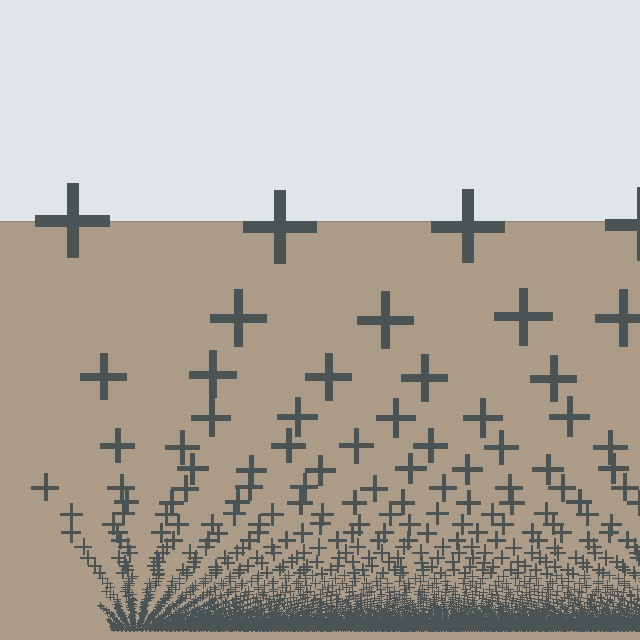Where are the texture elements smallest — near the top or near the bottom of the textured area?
Near the bottom.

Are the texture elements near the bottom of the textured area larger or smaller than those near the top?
Smaller. The gradient is inverted — elements near the bottom are smaller and denser.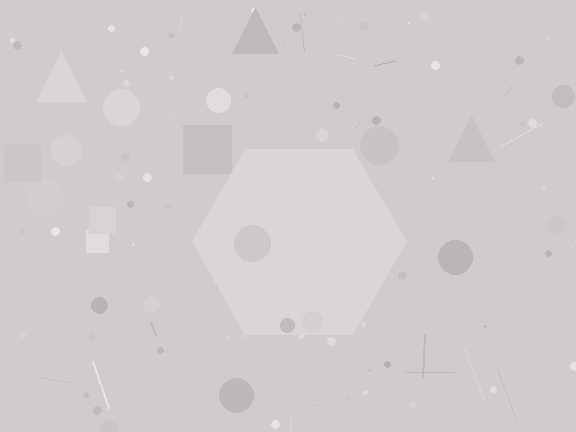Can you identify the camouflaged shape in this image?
The camouflaged shape is a hexagon.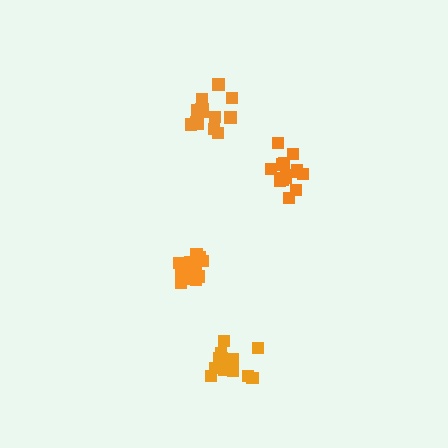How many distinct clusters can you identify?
There are 4 distinct clusters.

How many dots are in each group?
Group 1: 15 dots, Group 2: 15 dots, Group 3: 15 dots, Group 4: 14 dots (59 total).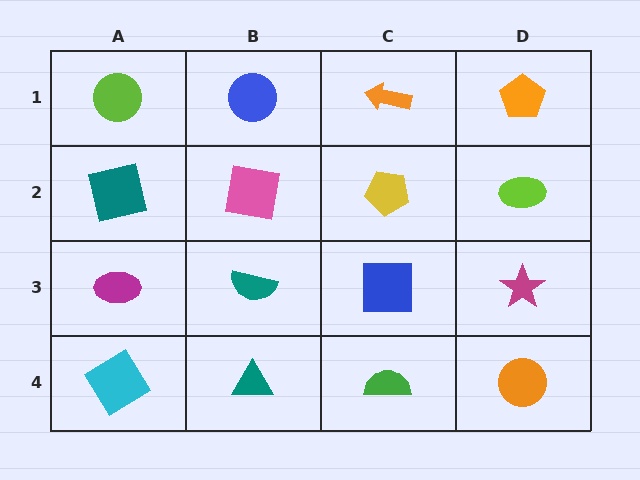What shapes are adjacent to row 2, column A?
A lime circle (row 1, column A), a magenta ellipse (row 3, column A), a pink square (row 2, column B).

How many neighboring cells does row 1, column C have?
3.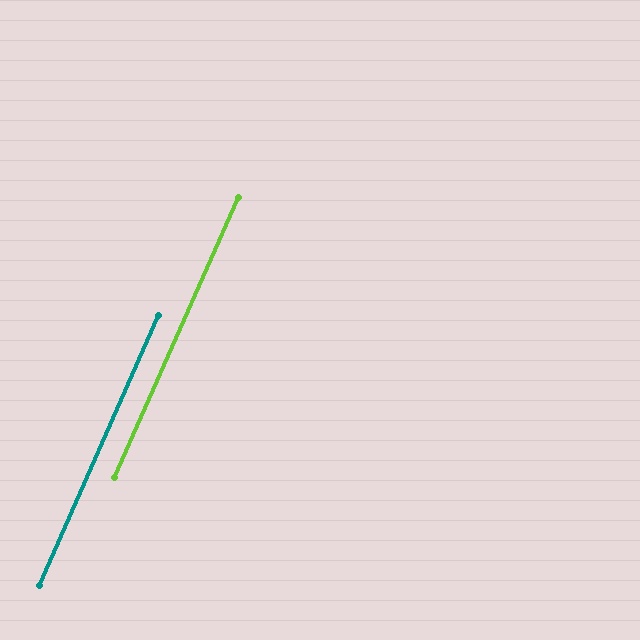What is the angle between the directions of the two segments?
Approximately 0 degrees.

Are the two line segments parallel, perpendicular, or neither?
Parallel — their directions differ by only 0.2°.